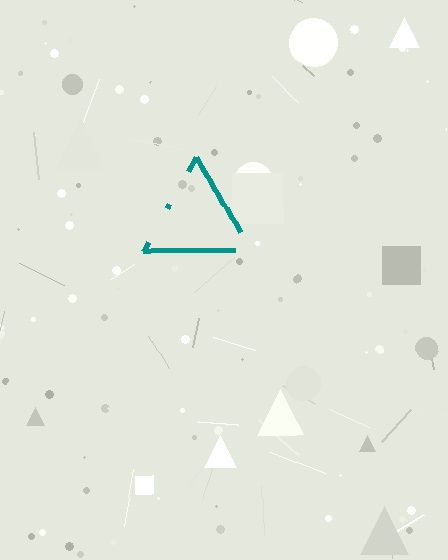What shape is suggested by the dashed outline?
The dashed outline suggests a triangle.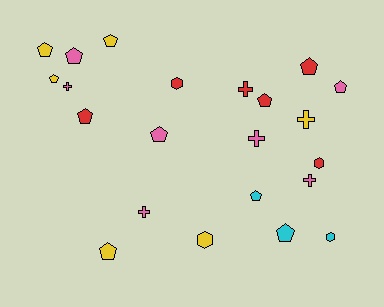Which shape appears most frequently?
Pentagon, with 12 objects.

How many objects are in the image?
There are 22 objects.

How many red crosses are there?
There is 1 red cross.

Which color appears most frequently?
Pink, with 7 objects.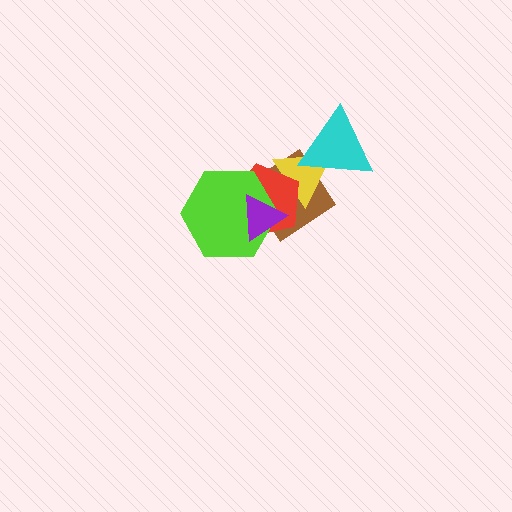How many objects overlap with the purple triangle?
3 objects overlap with the purple triangle.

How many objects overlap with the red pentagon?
4 objects overlap with the red pentagon.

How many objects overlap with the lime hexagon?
3 objects overlap with the lime hexagon.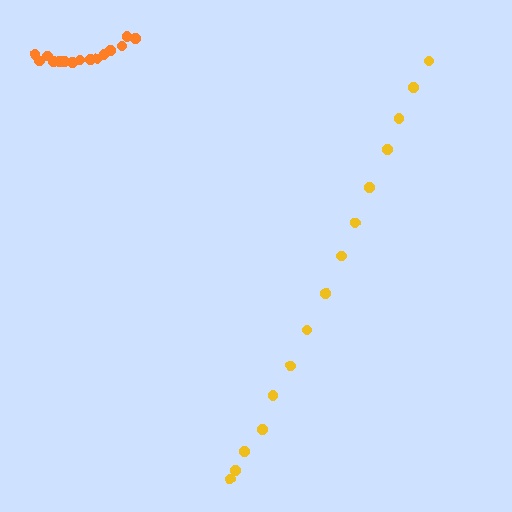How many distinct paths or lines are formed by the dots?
There are 2 distinct paths.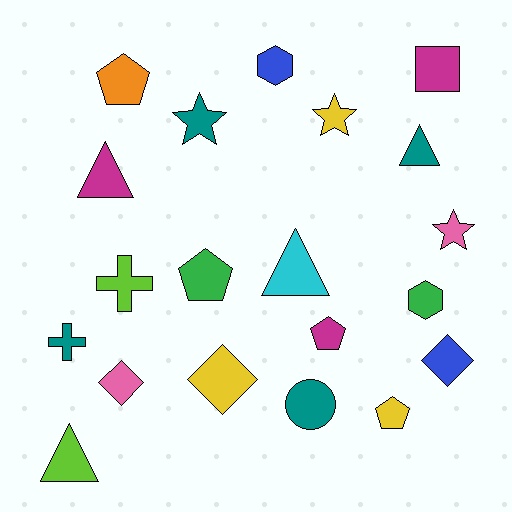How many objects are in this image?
There are 20 objects.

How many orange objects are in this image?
There is 1 orange object.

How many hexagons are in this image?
There are 2 hexagons.